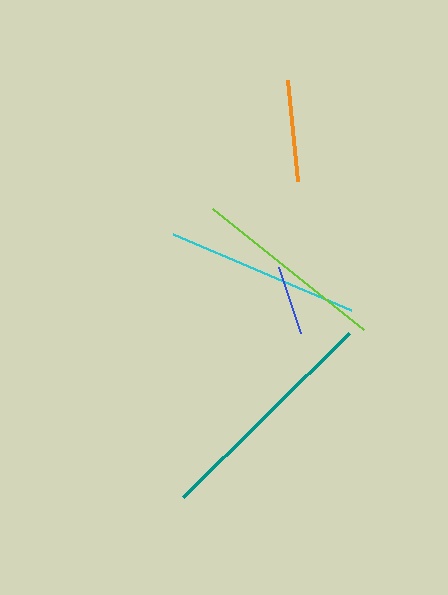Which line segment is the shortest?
The blue line is the shortest at approximately 70 pixels.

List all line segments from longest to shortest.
From longest to shortest: teal, lime, cyan, orange, blue.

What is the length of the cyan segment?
The cyan segment is approximately 194 pixels long.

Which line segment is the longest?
The teal line is the longest at approximately 233 pixels.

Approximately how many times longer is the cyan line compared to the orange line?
The cyan line is approximately 1.9 times the length of the orange line.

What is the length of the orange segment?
The orange segment is approximately 101 pixels long.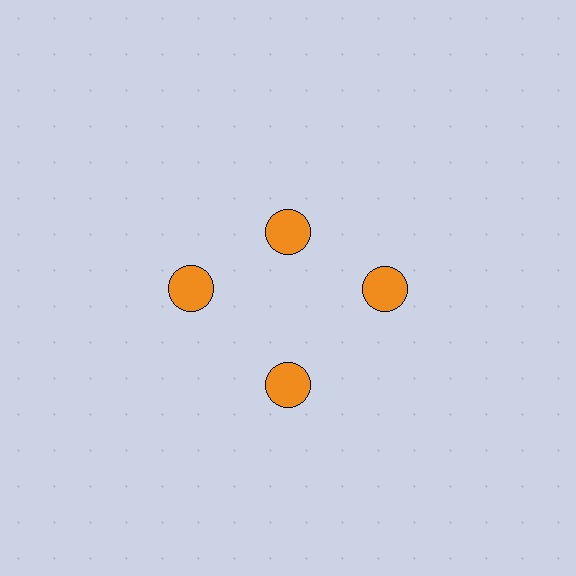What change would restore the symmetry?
The symmetry would be restored by moving it outward, back onto the ring so that all 4 circles sit at equal angles and equal distance from the center.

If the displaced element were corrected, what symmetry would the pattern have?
It would have 4-fold rotational symmetry — the pattern would map onto itself every 90 degrees.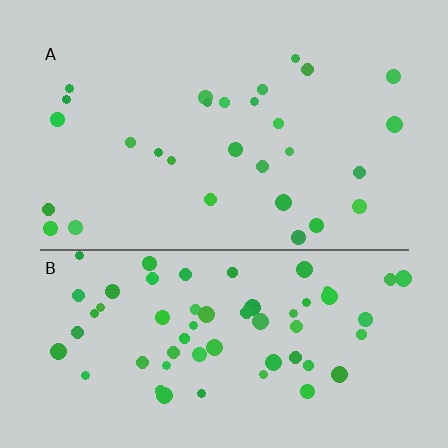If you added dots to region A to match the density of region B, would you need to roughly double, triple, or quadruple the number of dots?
Approximately double.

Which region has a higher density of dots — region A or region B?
B (the bottom).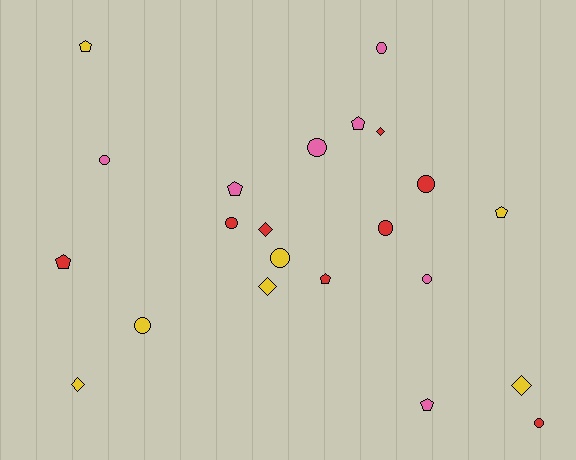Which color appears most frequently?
Red, with 8 objects.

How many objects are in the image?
There are 22 objects.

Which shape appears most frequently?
Circle, with 10 objects.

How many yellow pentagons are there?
There are 2 yellow pentagons.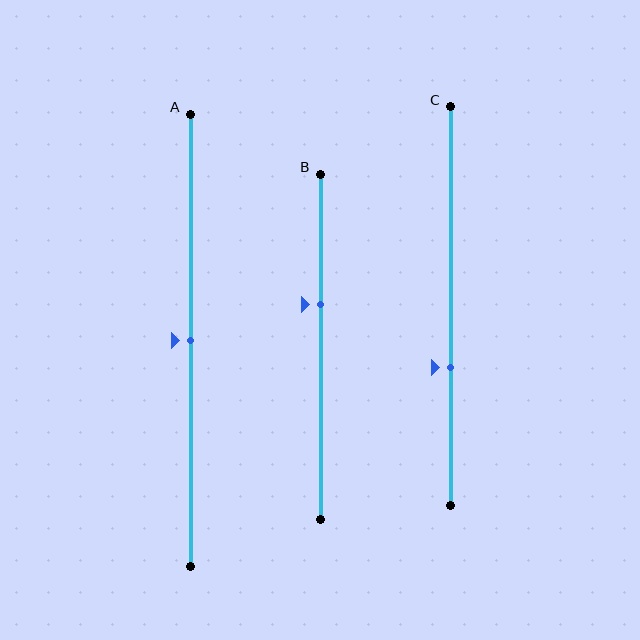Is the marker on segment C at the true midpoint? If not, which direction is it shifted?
No, the marker on segment C is shifted downward by about 15% of the segment length.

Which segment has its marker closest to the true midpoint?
Segment A has its marker closest to the true midpoint.